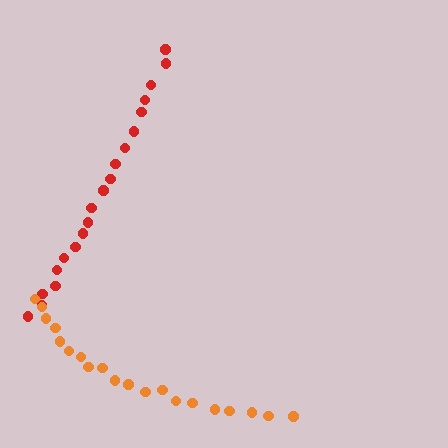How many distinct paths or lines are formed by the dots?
There are 2 distinct paths.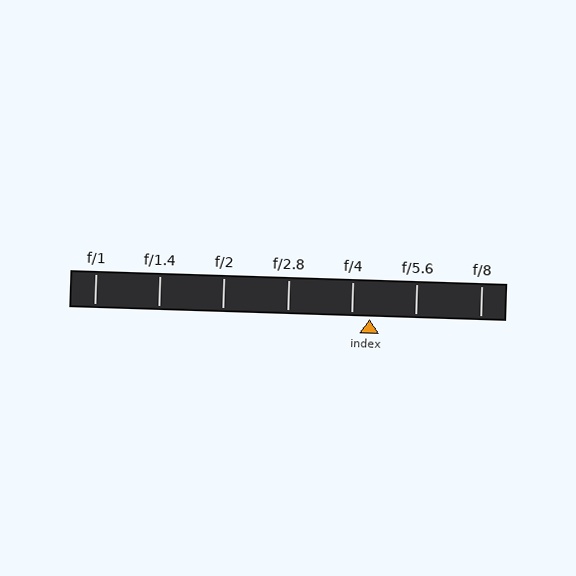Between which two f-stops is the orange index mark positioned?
The index mark is between f/4 and f/5.6.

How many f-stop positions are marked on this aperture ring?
There are 7 f-stop positions marked.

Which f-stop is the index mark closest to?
The index mark is closest to f/4.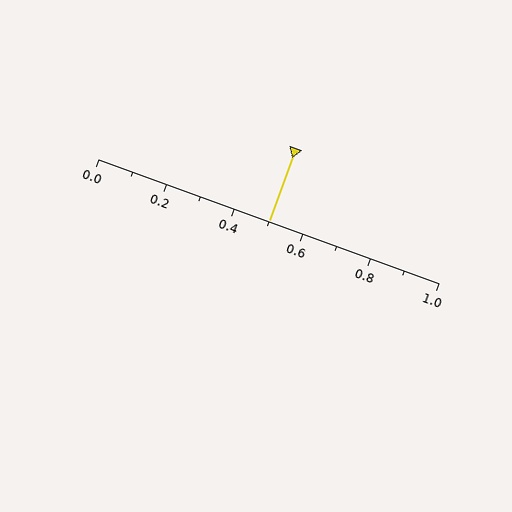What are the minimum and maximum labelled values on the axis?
The axis runs from 0.0 to 1.0.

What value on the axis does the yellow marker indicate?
The marker indicates approximately 0.5.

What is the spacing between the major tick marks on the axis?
The major ticks are spaced 0.2 apart.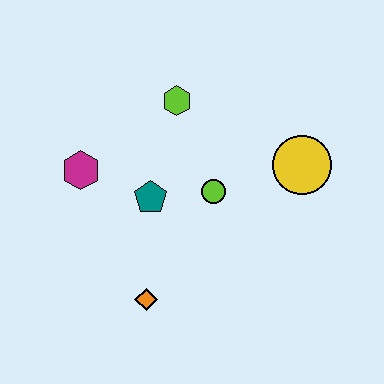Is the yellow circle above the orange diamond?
Yes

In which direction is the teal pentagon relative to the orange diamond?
The teal pentagon is above the orange diamond.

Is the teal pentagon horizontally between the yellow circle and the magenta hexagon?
Yes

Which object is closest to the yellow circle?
The lime circle is closest to the yellow circle.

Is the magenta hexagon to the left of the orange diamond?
Yes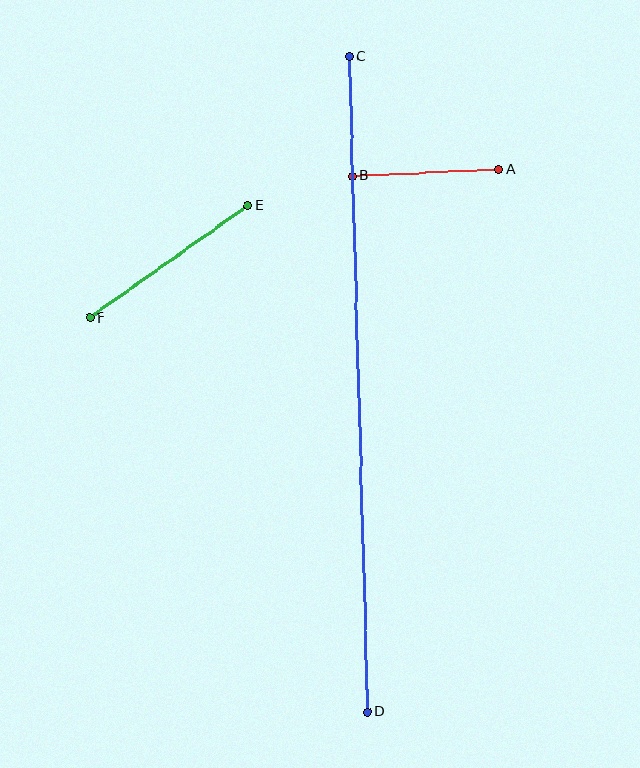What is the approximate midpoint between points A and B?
The midpoint is at approximately (425, 173) pixels.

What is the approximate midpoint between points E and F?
The midpoint is at approximately (169, 262) pixels.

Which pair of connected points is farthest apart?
Points C and D are farthest apart.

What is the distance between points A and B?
The distance is approximately 147 pixels.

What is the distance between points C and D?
The distance is approximately 655 pixels.